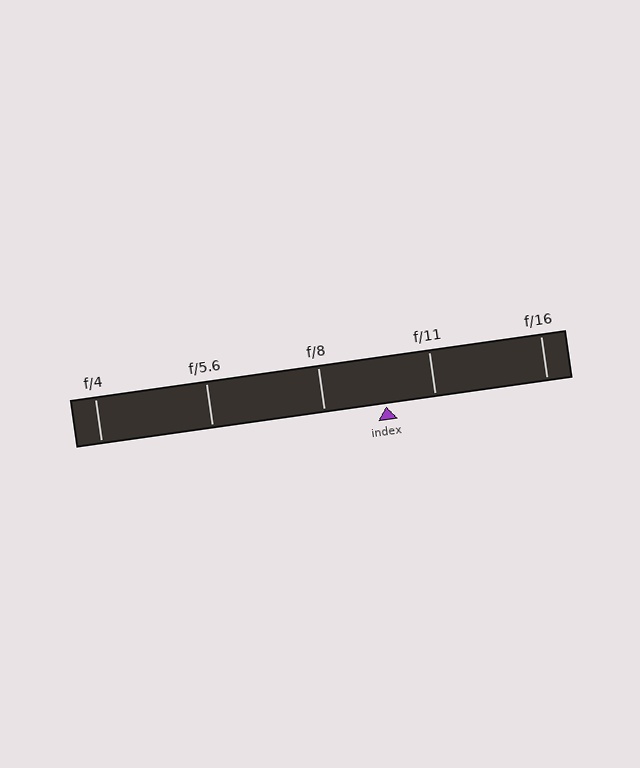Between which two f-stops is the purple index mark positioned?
The index mark is between f/8 and f/11.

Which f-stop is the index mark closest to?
The index mark is closest to f/11.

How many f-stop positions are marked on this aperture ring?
There are 5 f-stop positions marked.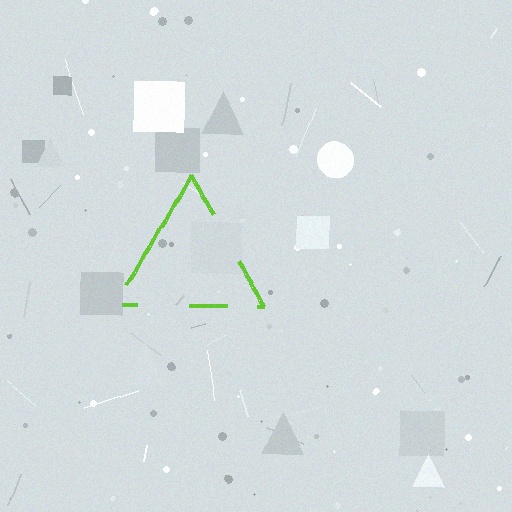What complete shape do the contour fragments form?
The contour fragments form a triangle.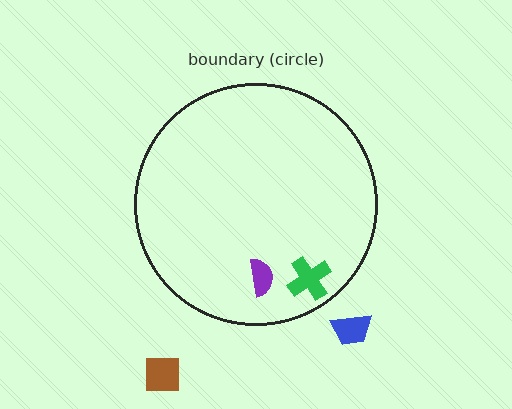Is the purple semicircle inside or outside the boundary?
Inside.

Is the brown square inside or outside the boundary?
Outside.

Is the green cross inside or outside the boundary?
Inside.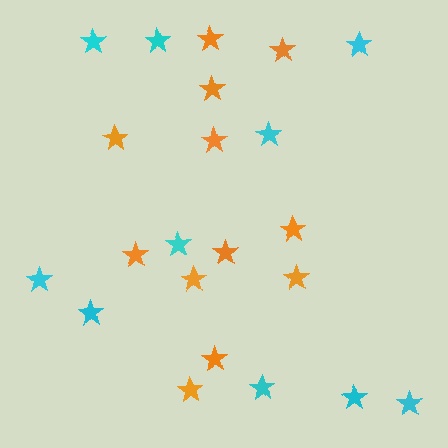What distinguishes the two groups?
There are 2 groups: one group of orange stars (12) and one group of cyan stars (10).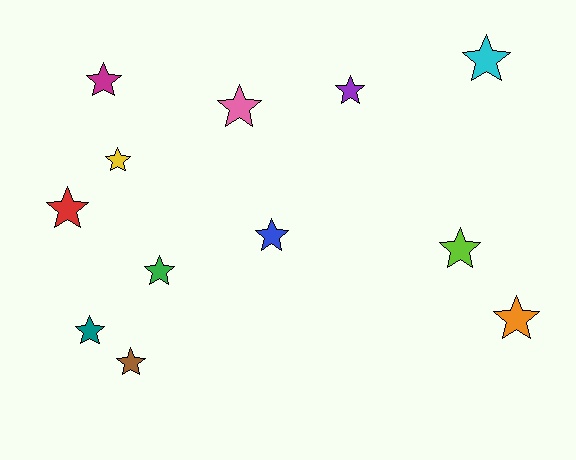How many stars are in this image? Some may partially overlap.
There are 12 stars.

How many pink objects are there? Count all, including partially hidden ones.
There is 1 pink object.